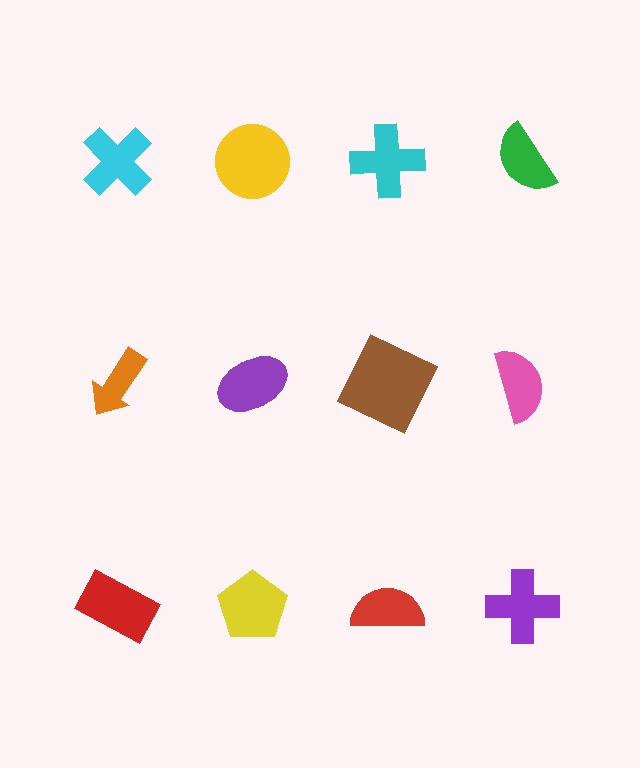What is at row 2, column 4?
A pink semicircle.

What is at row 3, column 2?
A yellow pentagon.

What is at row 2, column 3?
A brown square.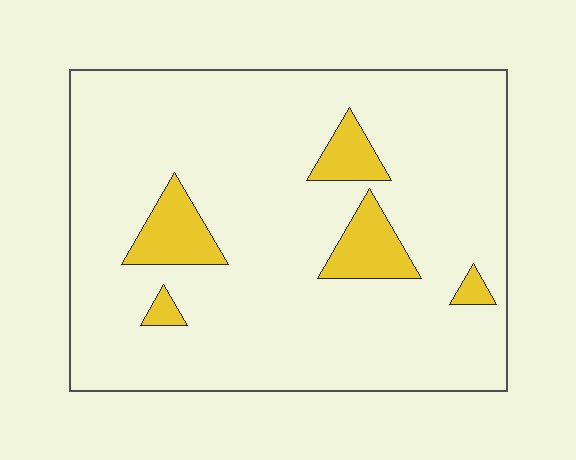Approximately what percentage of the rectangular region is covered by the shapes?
Approximately 10%.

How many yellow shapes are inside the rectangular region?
5.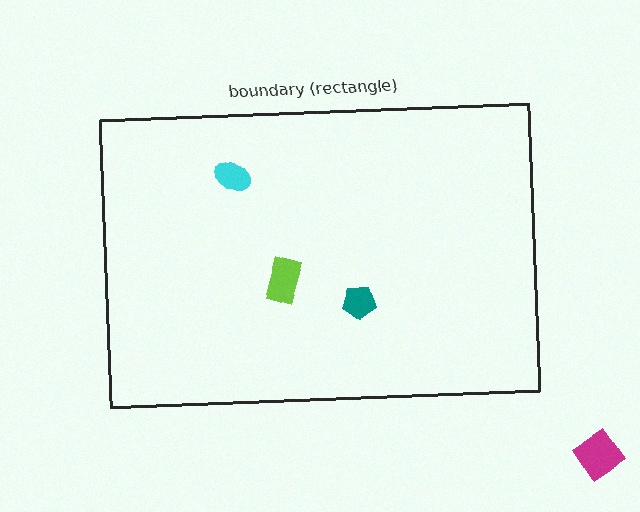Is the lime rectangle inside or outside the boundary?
Inside.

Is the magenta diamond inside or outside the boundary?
Outside.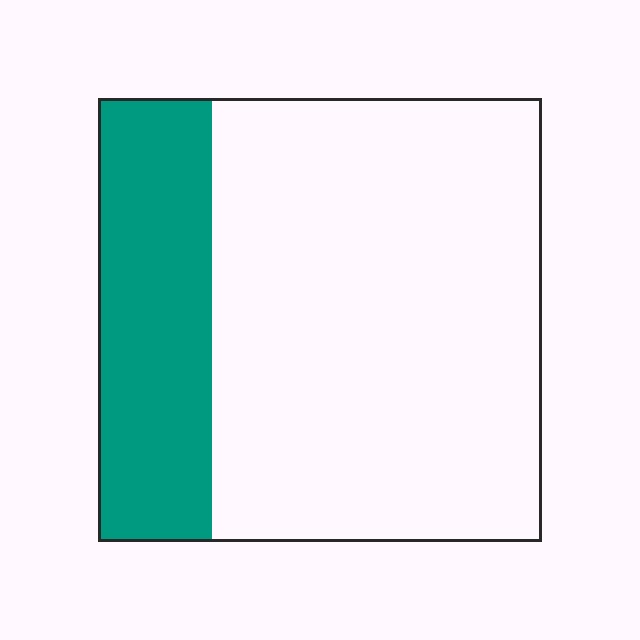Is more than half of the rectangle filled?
No.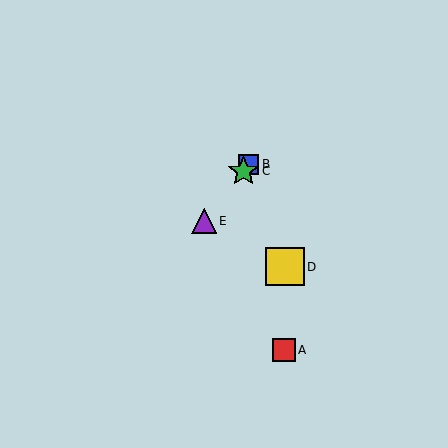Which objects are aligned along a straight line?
Objects B, C, E are aligned along a straight line.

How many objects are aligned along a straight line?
3 objects (B, C, E) are aligned along a straight line.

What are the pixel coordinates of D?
Object D is at (285, 267).